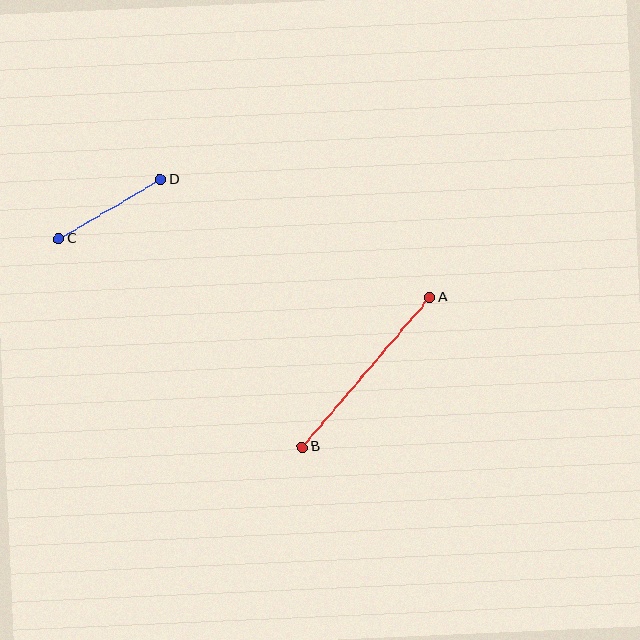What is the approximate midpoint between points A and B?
The midpoint is at approximately (366, 372) pixels.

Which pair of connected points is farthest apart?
Points A and B are farthest apart.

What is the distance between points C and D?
The distance is approximately 118 pixels.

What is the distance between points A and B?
The distance is approximately 197 pixels.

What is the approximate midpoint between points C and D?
The midpoint is at approximately (110, 209) pixels.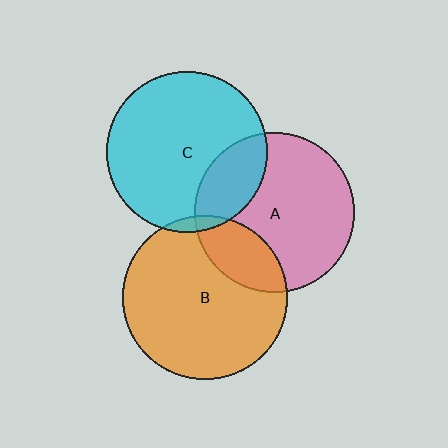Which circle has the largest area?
Circle B (orange).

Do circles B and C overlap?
Yes.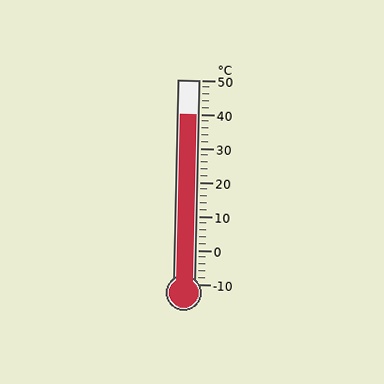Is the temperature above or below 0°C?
The temperature is above 0°C.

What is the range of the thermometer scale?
The thermometer scale ranges from -10°C to 50°C.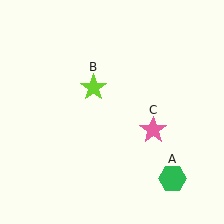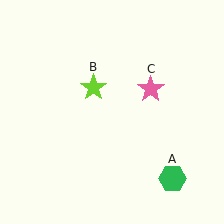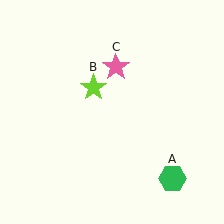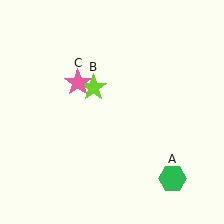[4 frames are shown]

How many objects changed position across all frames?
1 object changed position: pink star (object C).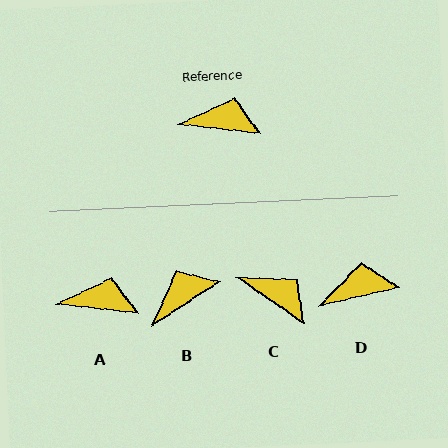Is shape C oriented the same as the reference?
No, it is off by about 27 degrees.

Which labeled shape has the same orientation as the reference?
A.